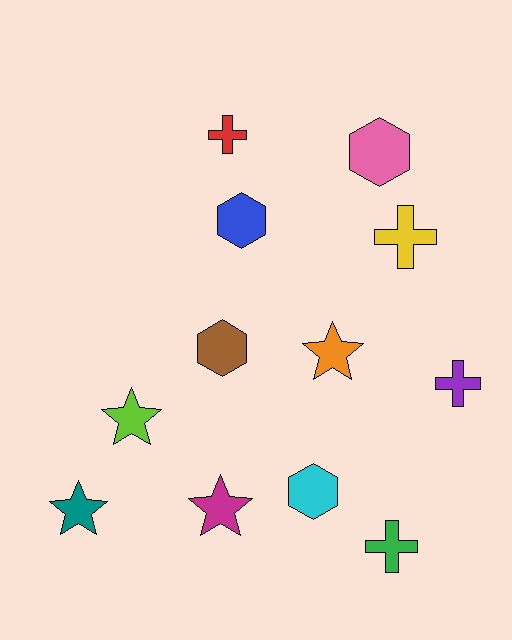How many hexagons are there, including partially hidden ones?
There are 4 hexagons.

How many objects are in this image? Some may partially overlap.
There are 12 objects.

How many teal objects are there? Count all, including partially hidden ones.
There is 1 teal object.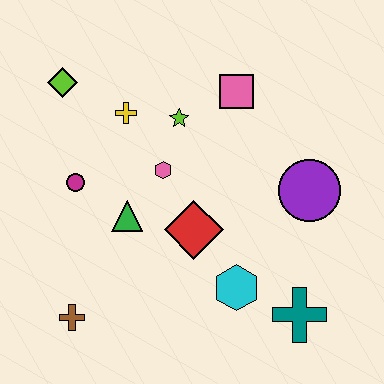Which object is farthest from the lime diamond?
The teal cross is farthest from the lime diamond.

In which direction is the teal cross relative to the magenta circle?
The teal cross is to the right of the magenta circle.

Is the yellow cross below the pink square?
Yes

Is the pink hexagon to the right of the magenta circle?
Yes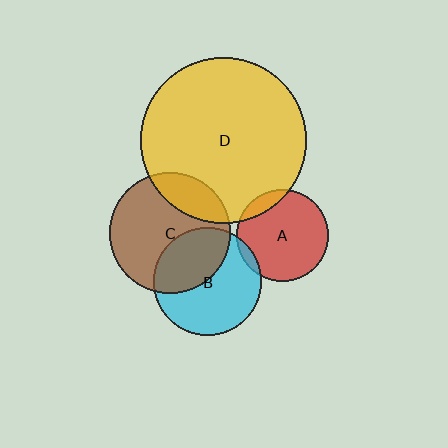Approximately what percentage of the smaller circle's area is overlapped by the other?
Approximately 10%.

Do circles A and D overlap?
Yes.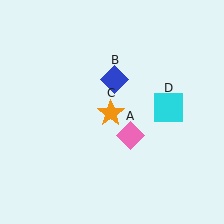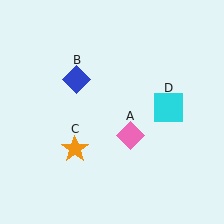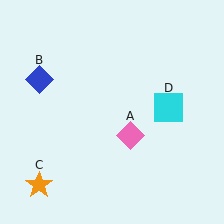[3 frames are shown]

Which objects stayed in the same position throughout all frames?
Pink diamond (object A) and cyan square (object D) remained stationary.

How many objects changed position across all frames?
2 objects changed position: blue diamond (object B), orange star (object C).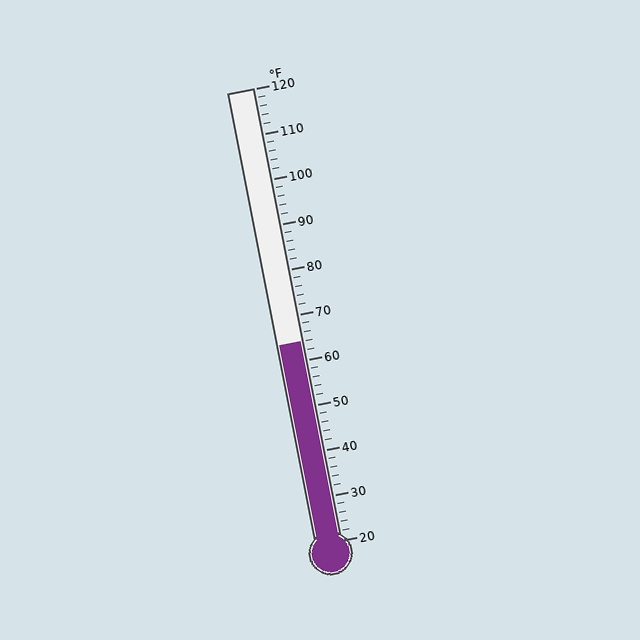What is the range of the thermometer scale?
The thermometer scale ranges from 20°F to 120°F.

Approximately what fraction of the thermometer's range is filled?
The thermometer is filled to approximately 45% of its range.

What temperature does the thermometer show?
The thermometer shows approximately 64°F.